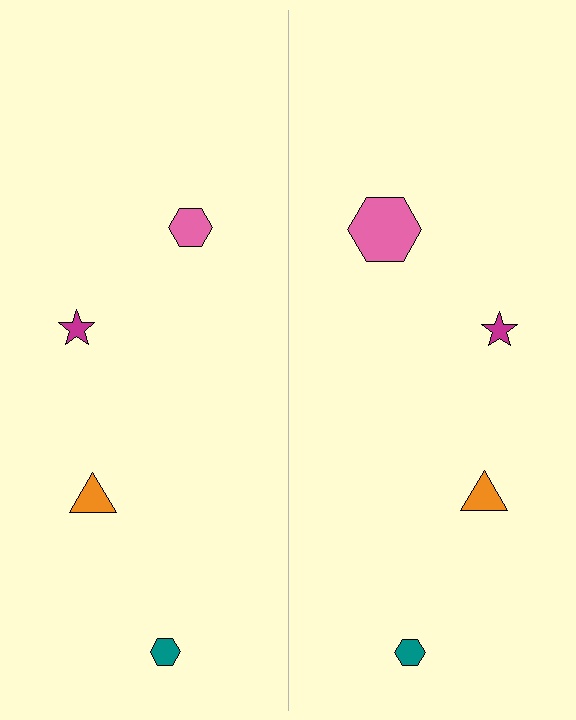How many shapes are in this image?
There are 8 shapes in this image.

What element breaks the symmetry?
The pink hexagon on the right side has a different size than its mirror counterpart.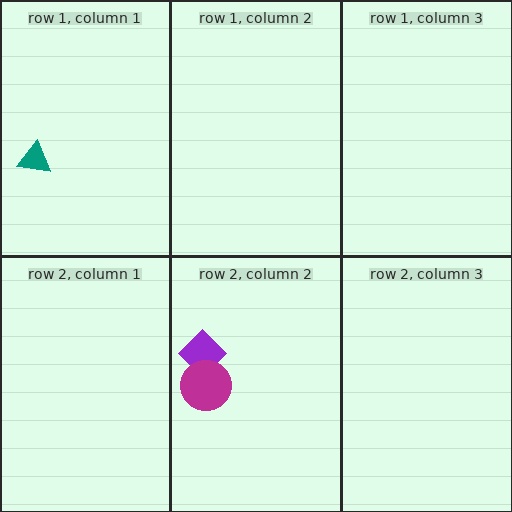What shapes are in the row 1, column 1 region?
The teal triangle.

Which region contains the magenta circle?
The row 2, column 2 region.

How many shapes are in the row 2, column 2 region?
2.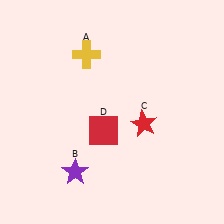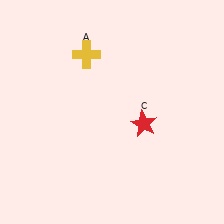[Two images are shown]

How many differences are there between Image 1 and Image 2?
There are 2 differences between the two images.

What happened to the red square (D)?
The red square (D) was removed in Image 2. It was in the bottom-left area of Image 1.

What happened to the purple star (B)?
The purple star (B) was removed in Image 2. It was in the bottom-left area of Image 1.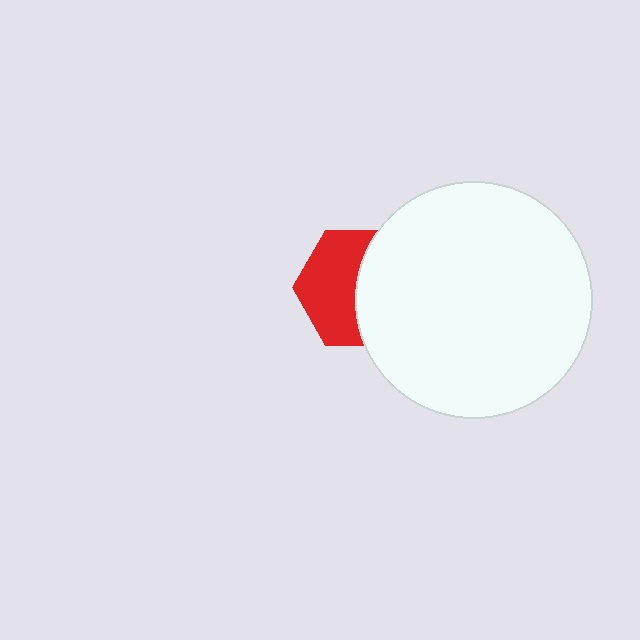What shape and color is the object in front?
The object in front is a white circle.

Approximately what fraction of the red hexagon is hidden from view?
Roughly 48% of the red hexagon is hidden behind the white circle.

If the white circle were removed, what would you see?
You would see the complete red hexagon.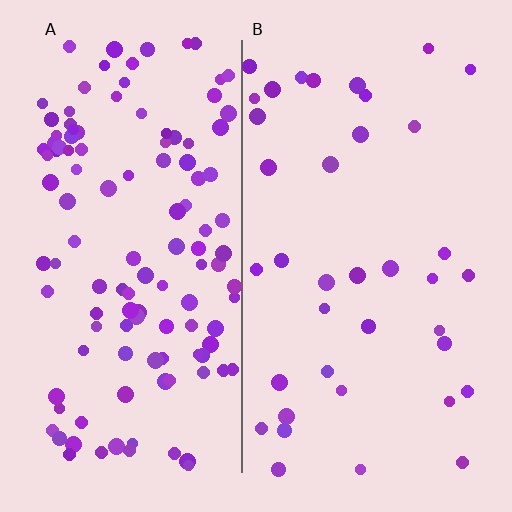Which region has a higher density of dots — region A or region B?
A (the left).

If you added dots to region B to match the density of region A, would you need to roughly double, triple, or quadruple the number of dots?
Approximately triple.